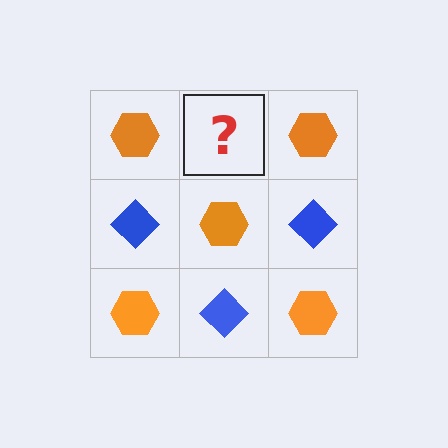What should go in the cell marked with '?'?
The missing cell should contain a blue diamond.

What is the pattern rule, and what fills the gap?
The rule is that it alternates orange hexagon and blue diamond in a checkerboard pattern. The gap should be filled with a blue diamond.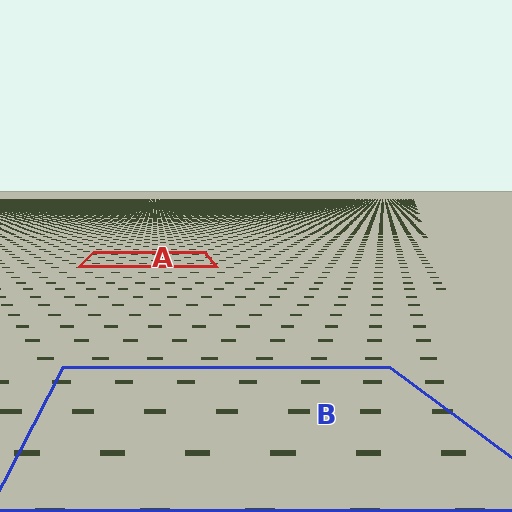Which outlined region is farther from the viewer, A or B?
Region A is farther from the viewer — the texture elements inside it appear smaller and more densely packed.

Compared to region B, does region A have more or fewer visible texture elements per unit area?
Region A has more texture elements per unit area — they are packed more densely because it is farther away.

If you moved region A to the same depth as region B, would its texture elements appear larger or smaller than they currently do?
They would appear larger. At a closer depth, the same texture elements are projected at a bigger on-screen size.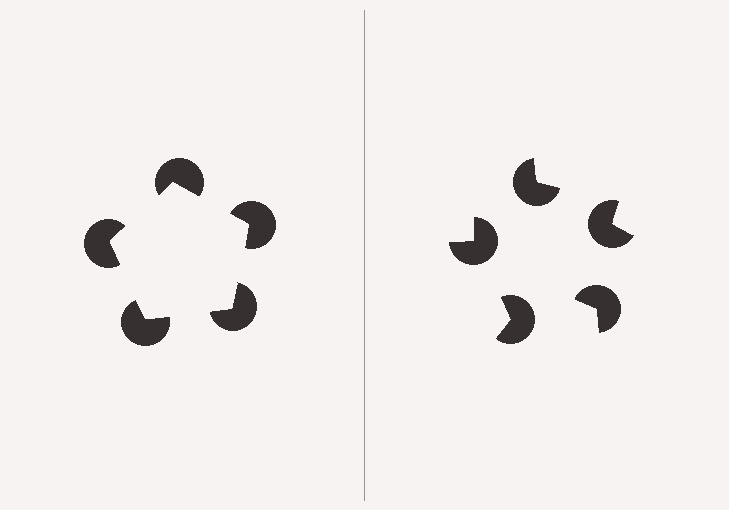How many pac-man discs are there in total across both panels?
10 — 5 on each side.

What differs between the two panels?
The pac-man discs are positioned identically on both sides; only the wedge orientations differ. On the left they align to a pentagon; on the right they are misaligned.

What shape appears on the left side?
An illusory pentagon.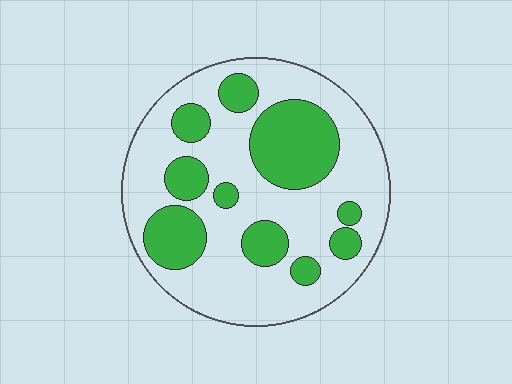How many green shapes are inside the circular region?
10.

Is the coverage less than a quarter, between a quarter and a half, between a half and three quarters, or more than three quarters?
Between a quarter and a half.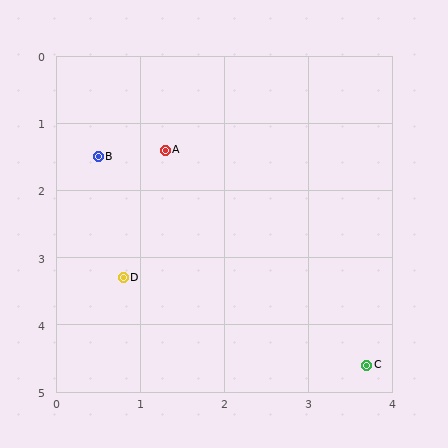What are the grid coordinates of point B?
Point B is at approximately (0.5, 1.5).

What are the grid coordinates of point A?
Point A is at approximately (1.3, 1.4).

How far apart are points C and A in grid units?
Points C and A are about 4.0 grid units apart.